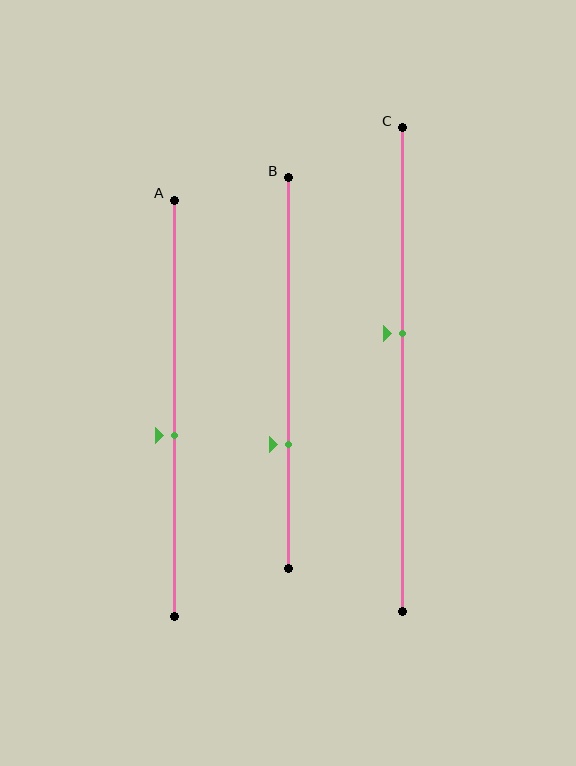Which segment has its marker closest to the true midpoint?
Segment A has its marker closest to the true midpoint.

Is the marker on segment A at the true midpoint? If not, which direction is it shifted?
No, the marker on segment A is shifted downward by about 7% of the segment length.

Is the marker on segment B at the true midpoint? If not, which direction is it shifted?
No, the marker on segment B is shifted downward by about 18% of the segment length.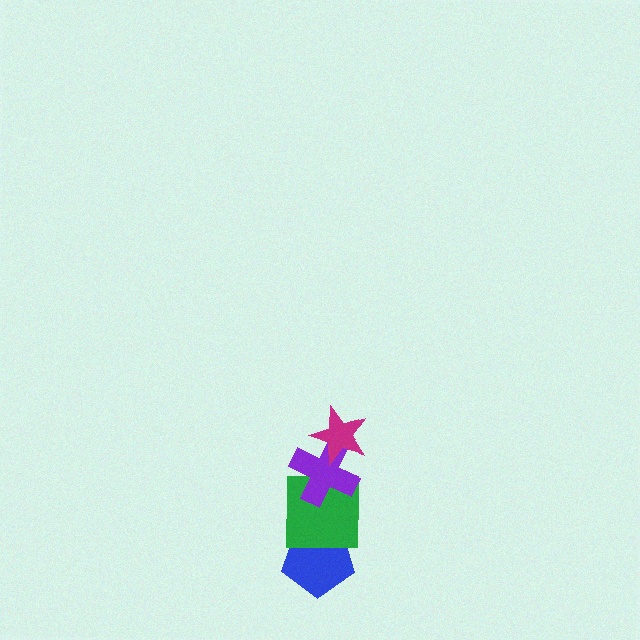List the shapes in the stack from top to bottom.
From top to bottom: the magenta star, the purple cross, the green square, the blue pentagon.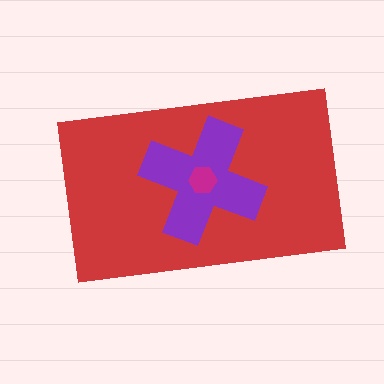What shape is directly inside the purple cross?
The magenta hexagon.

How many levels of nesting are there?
3.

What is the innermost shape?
The magenta hexagon.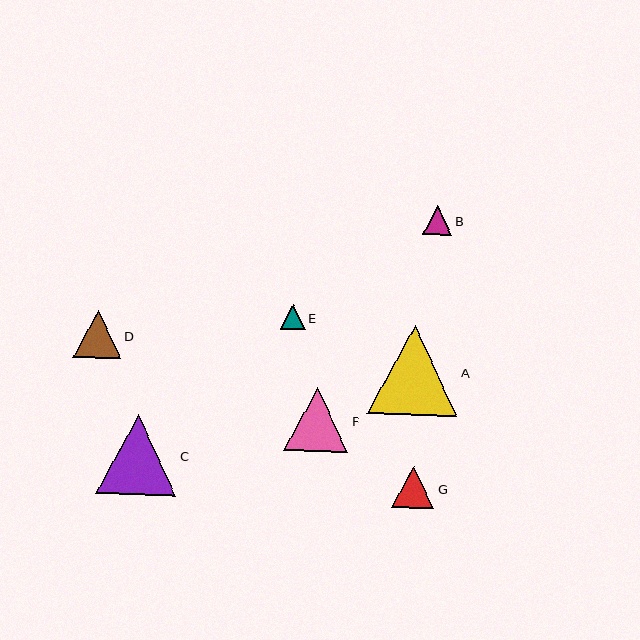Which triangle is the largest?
Triangle A is the largest with a size of approximately 90 pixels.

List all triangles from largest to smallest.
From largest to smallest: A, C, F, D, G, B, E.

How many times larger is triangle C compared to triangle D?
Triangle C is approximately 1.7 times the size of triangle D.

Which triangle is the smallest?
Triangle E is the smallest with a size of approximately 25 pixels.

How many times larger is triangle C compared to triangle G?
Triangle C is approximately 1.9 times the size of triangle G.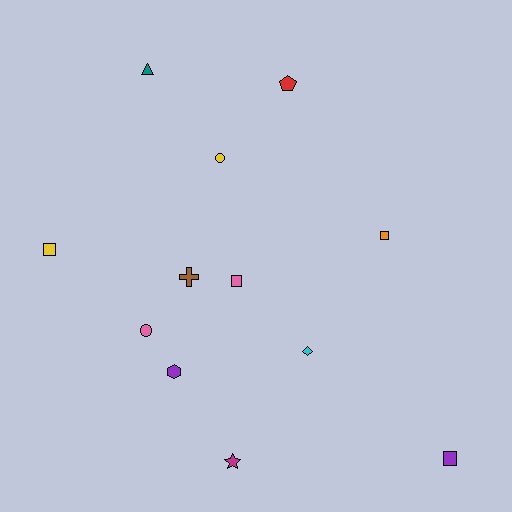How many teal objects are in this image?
There is 1 teal object.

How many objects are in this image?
There are 12 objects.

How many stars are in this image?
There is 1 star.